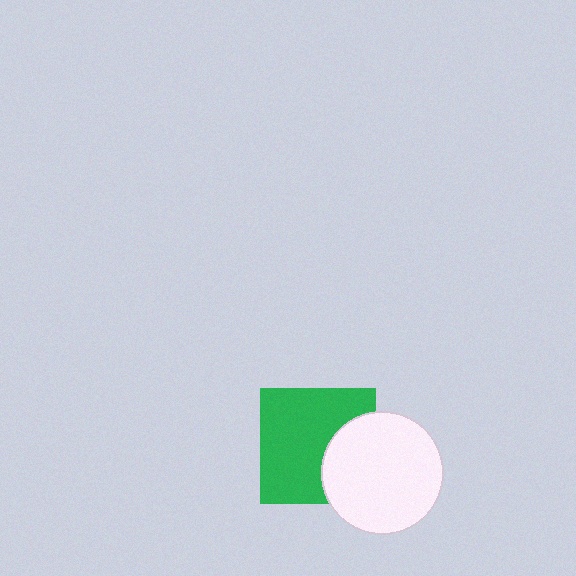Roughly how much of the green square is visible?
Most of it is visible (roughly 69%).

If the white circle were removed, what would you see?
You would see the complete green square.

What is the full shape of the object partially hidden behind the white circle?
The partially hidden object is a green square.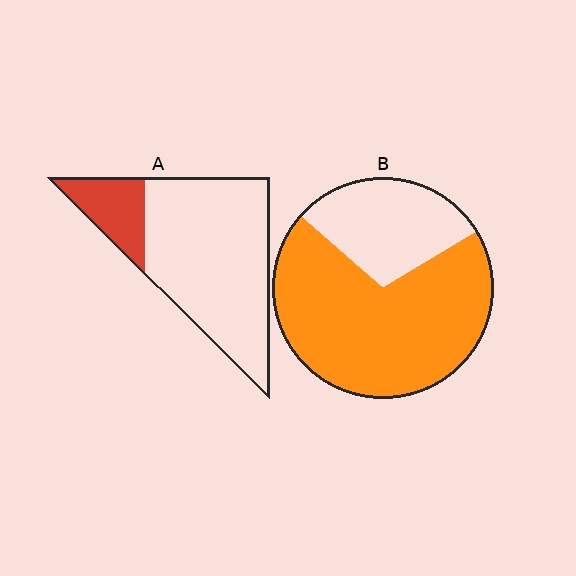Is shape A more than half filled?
No.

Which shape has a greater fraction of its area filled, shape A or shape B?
Shape B.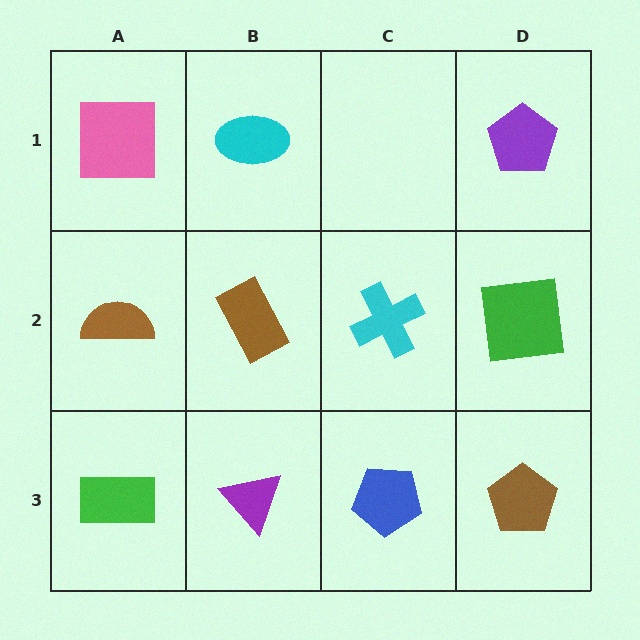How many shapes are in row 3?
4 shapes.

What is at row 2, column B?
A brown rectangle.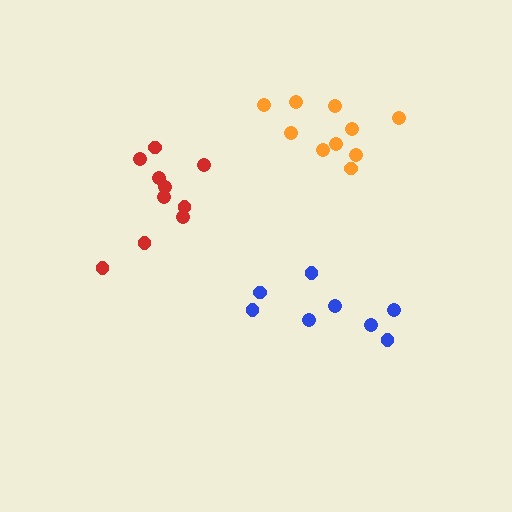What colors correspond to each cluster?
The clusters are colored: blue, red, orange.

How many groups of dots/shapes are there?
There are 3 groups.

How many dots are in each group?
Group 1: 8 dots, Group 2: 10 dots, Group 3: 10 dots (28 total).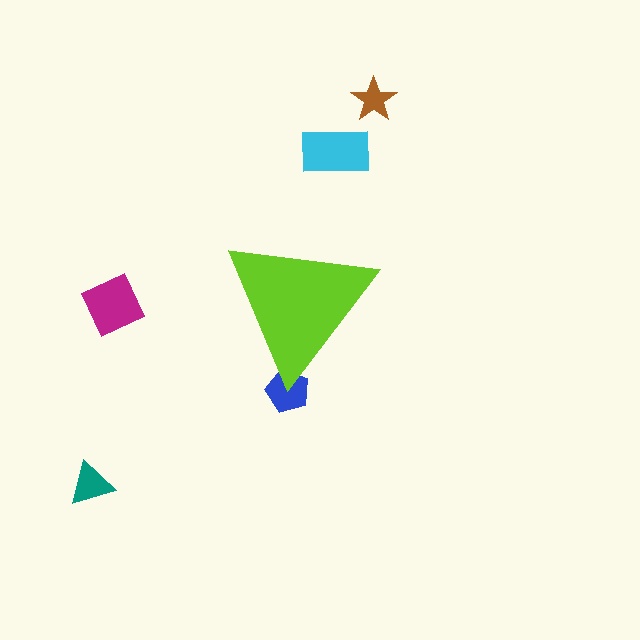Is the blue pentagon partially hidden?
Yes, the blue pentagon is partially hidden behind the lime triangle.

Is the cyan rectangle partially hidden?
No, the cyan rectangle is fully visible.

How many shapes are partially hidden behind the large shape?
1 shape is partially hidden.